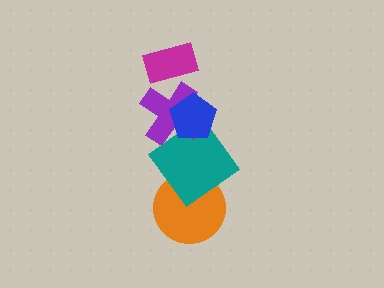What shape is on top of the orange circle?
The teal diamond is on top of the orange circle.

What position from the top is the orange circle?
The orange circle is 5th from the top.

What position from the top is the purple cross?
The purple cross is 3rd from the top.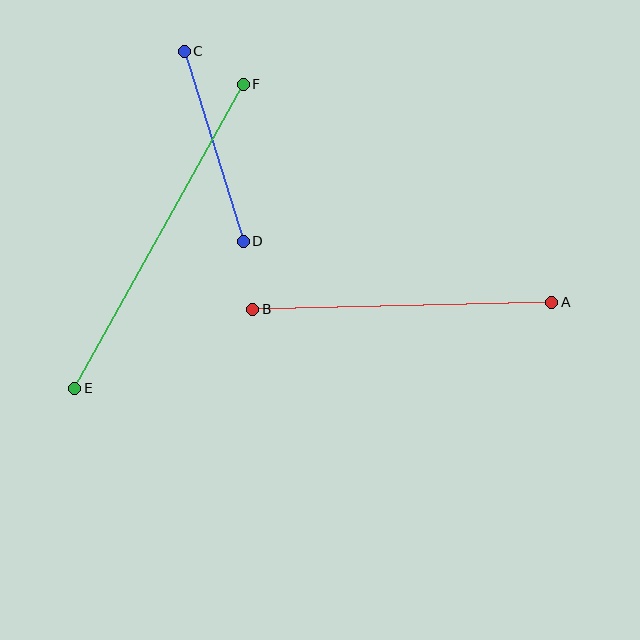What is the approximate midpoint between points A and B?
The midpoint is at approximately (402, 306) pixels.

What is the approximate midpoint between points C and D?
The midpoint is at approximately (214, 146) pixels.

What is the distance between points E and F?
The distance is approximately 348 pixels.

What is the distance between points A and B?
The distance is approximately 299 pixels.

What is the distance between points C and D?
The distance is approximately 199 pixels.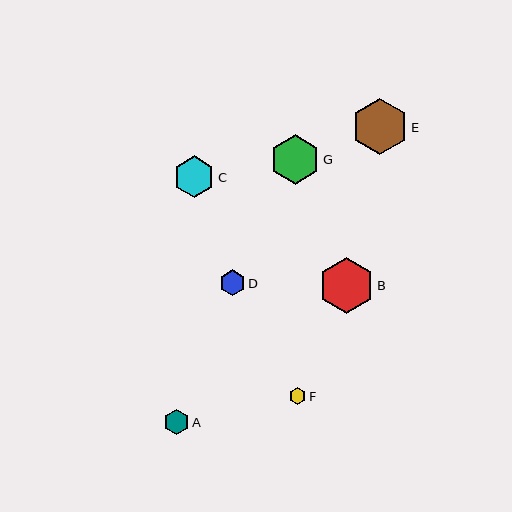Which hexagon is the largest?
Hexagon E is the largest with a size of approximately 56 pixels.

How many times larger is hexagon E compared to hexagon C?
Hexagon E is approximately 1.4 times the size of hexagon C.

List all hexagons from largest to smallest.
From largest to smallest: E, B, G, C, D, A, F.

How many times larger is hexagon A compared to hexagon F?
Hexagon A is approximately 1.5 times the size of hexagon F.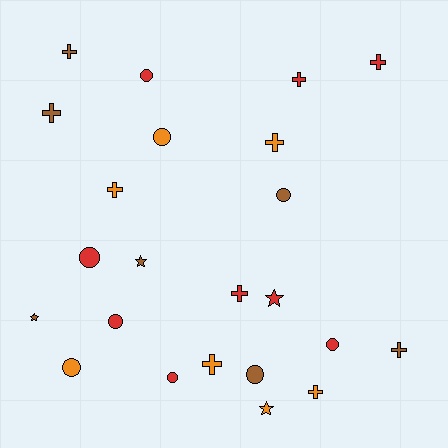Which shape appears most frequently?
Cross, with 10 objects.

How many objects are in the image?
There are 23 objects.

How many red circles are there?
There are 5 red circles.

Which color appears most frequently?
Red, with 9 objects.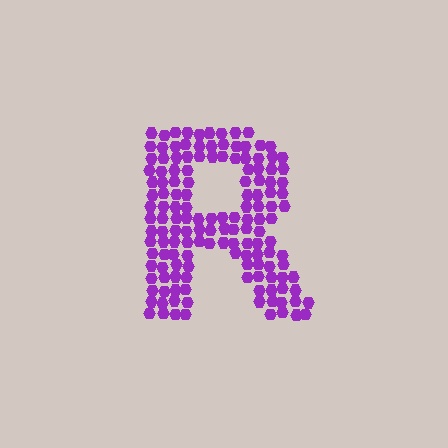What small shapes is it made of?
It is made of small hexagons.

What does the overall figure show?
The overall figure shows the letter R.